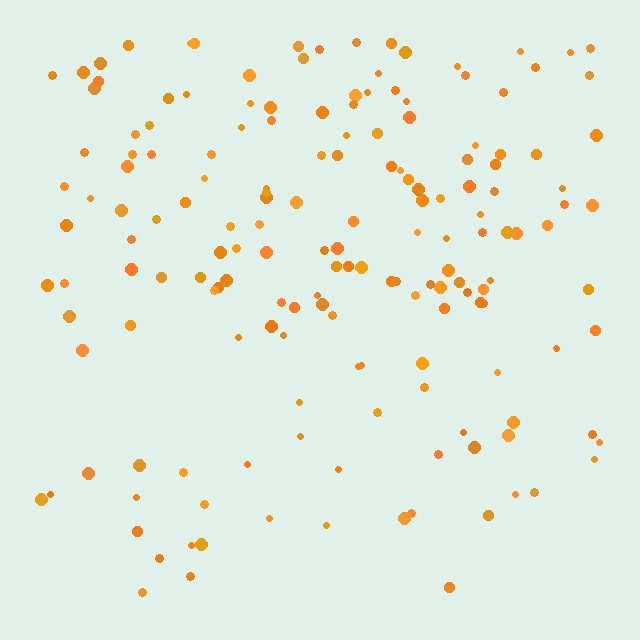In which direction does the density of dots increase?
From bottom to top, with the top side densest.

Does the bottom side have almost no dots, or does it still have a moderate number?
Still a moderate number, just noticeably fewer than the top.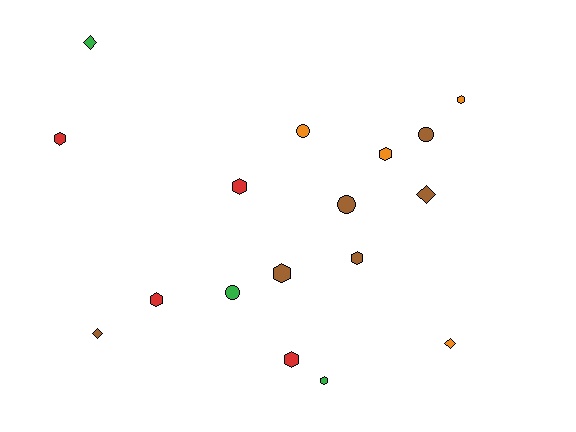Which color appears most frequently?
Brown, with 6 objects.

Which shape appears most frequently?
Hexagon, with 9 objects.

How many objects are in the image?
There are 17 objects.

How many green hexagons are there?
There is 1 green hexagon.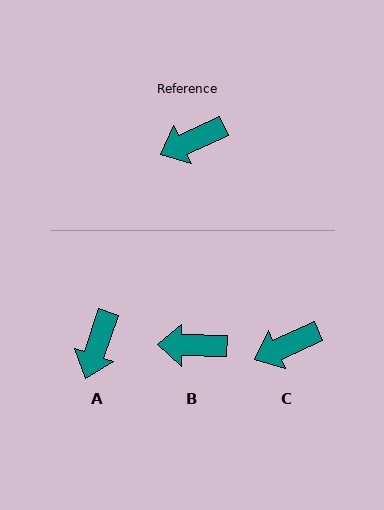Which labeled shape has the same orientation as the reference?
C.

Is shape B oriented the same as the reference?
No, it is off by about 25 degrees.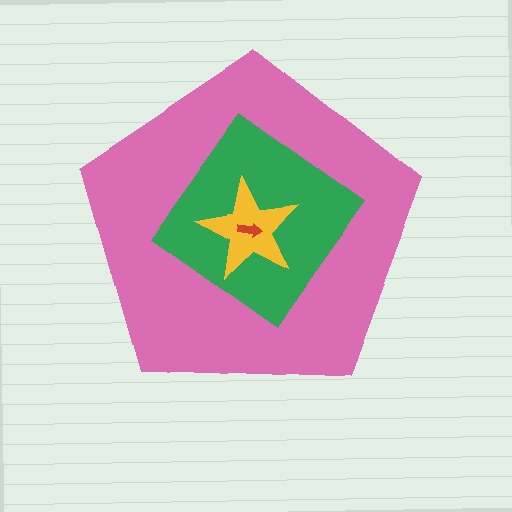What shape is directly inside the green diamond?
The yellow star.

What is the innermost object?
The red arrow.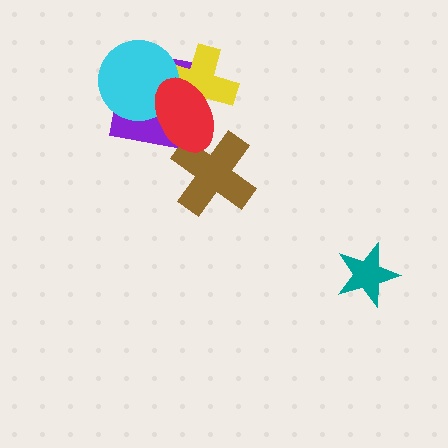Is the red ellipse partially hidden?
No, no other shape covers it.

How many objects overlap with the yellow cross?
3 objects overlap with the yellow cross.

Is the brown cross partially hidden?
Yes, it is partially covered by another shape.